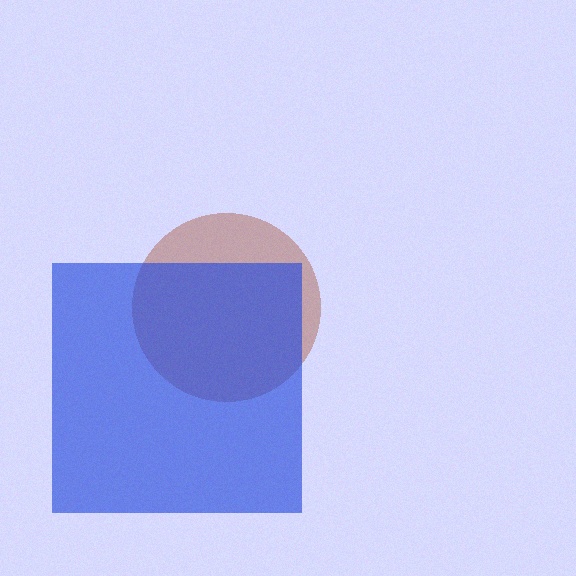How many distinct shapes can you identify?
There are 2 distinct shapes: a brown circle, a blue square.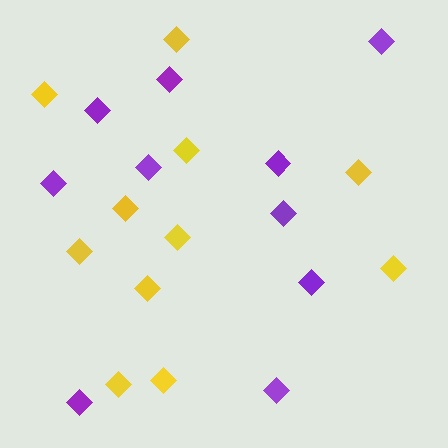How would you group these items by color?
There are 2 groups: one group of purple diamonds (10) and one group of yellow diamonds (11).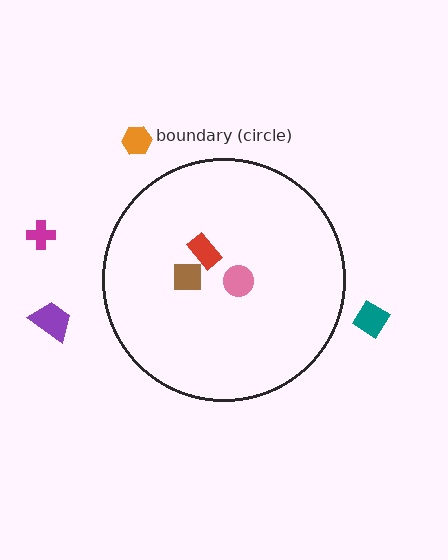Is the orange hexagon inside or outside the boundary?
Outside.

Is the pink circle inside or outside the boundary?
Inside.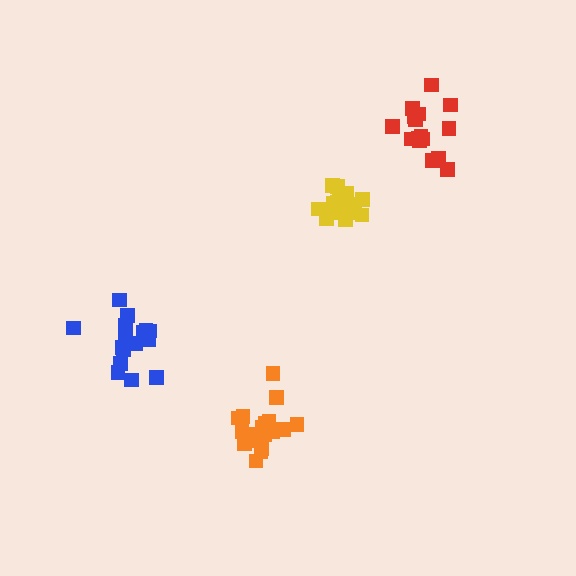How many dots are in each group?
Group 1: 19 dots, Group 2: 17 dots, Group 3: 16 dots, Group 4: 19 dots (71 total).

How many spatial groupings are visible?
There are 4 spatial groupings.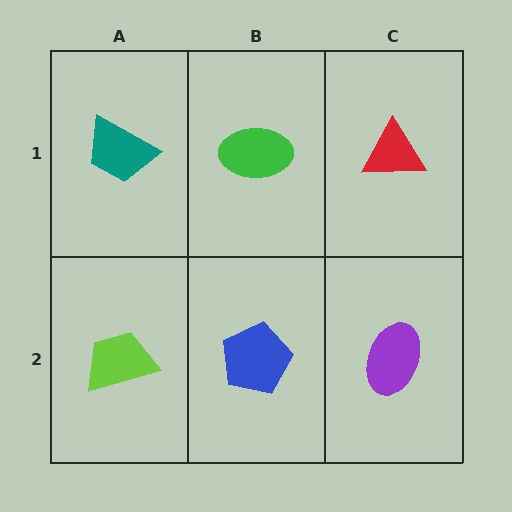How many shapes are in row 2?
3 shapes.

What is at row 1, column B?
A green ellipse.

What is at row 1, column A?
A teal trapezoid.